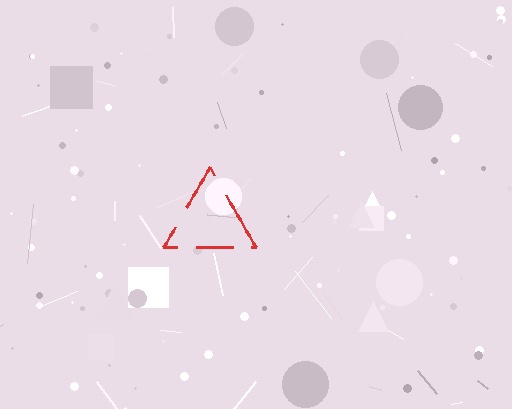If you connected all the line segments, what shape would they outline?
They would outline a triangle.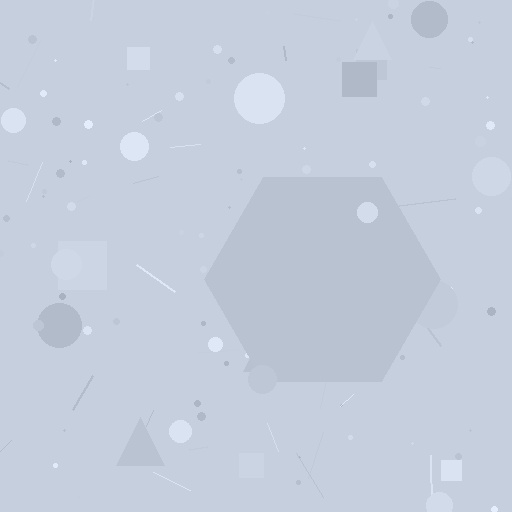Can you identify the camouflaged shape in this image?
The camouflaged shape is a hexagon.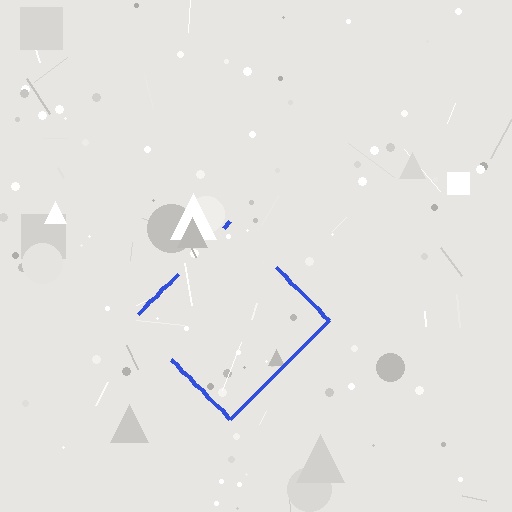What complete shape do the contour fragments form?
The contour fragments form a diamond.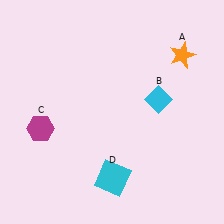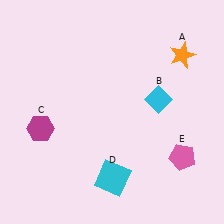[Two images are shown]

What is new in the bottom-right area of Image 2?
A pink pentagon (E) was added in the bottom-right area of Image 2.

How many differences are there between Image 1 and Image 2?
There is 1 difference between the two images.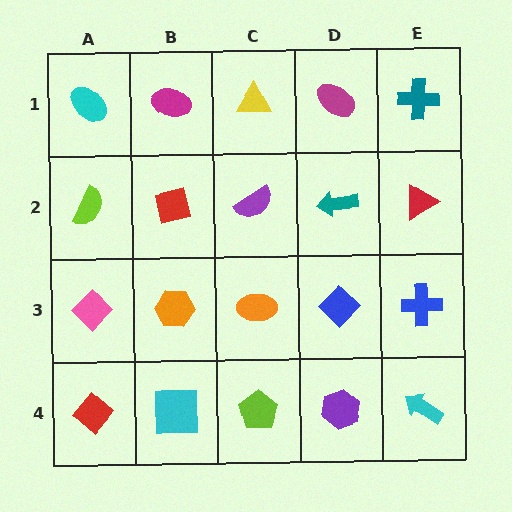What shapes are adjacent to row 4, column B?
An orange hexagon (row 3, column B), a red diamond (row 4, column A), a lime pentagon (row 4, column C).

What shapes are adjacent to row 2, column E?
A teal cross (row 1, column E), a blue cross (row 3, column E), a teal arrow (row 2, column D).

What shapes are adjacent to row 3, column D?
A teal arrow (row 2, column D), a purple hexagon (row 4, column D), an orange ellipse (row 3, column C), a blue cross (row 3, column E).